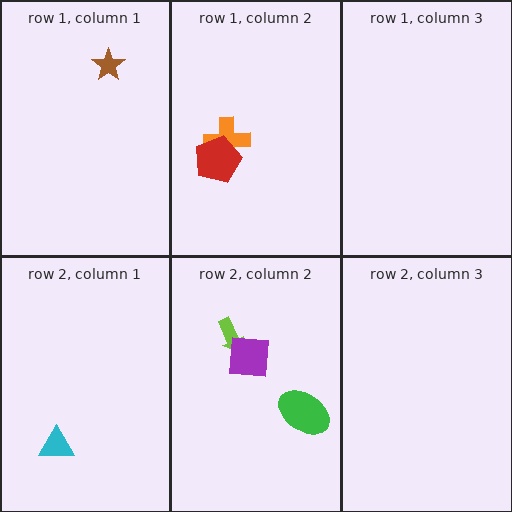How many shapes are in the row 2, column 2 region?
3.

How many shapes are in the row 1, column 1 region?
1.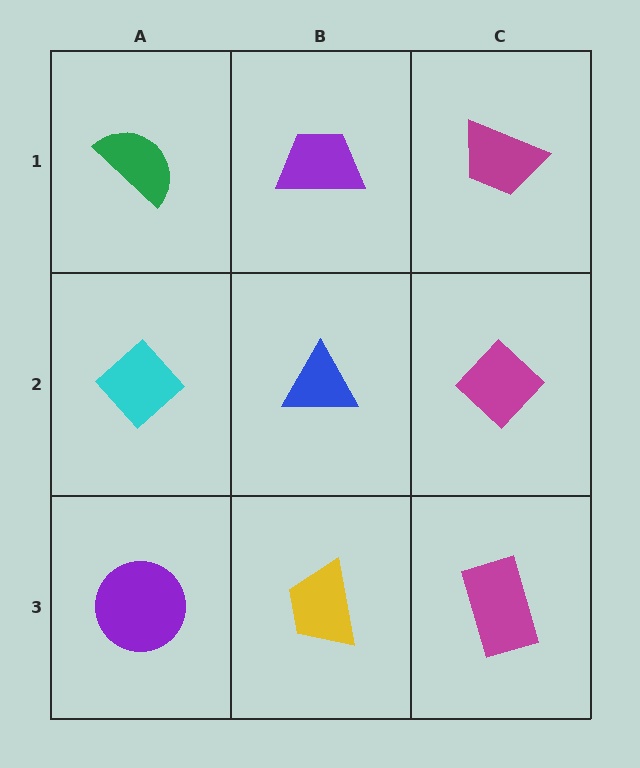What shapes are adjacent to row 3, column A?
A cyan diamond (row 2, column A), a yellow trapezoid (row 3, column B).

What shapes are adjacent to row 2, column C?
A magenta trapezoid (row 1, column C), a magenta rectangle (row 3, column C), a blue triangle (row 2, column B).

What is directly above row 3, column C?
A magenta diamond.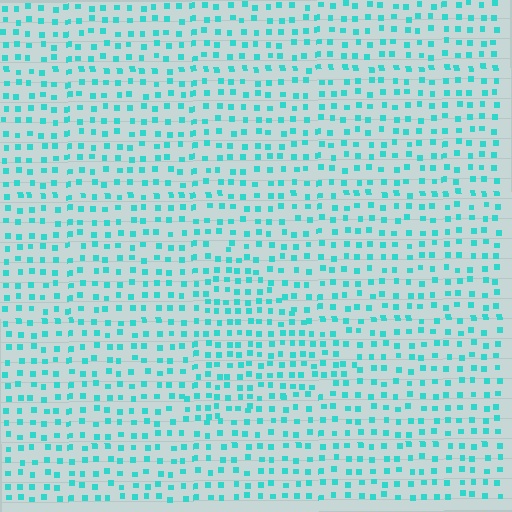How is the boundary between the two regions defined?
The boundary is defined by a change in element density (approximately 1.4x ratio). All elements are the same color, size, and shape.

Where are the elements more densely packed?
The elements are more densely packed inside the triangle boundary.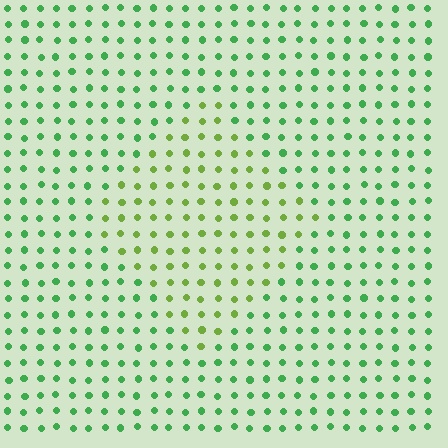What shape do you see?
I see a diamond.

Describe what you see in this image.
The image is filled with small green elements in a uniform arrangement. A diamond-shaped region is visible where the elements are tinted to a slightly different hue, forming a subtle color boundary.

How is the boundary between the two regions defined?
The boundary is defined purely by a slight shift in hue (about 37 degrees). Spacing, size, and orientation are identical on both sides.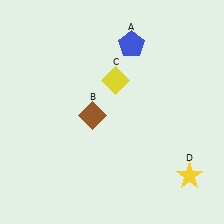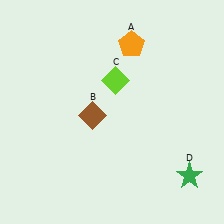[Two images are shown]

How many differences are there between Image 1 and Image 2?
There are 3 differences between the two images.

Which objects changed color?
A changed from blue to orange. C changed from yellow to lime. D changed from yellow to green.